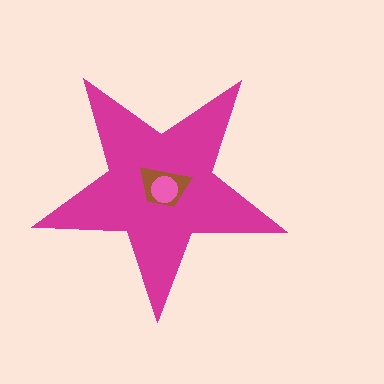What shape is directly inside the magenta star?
The brown trapezoid.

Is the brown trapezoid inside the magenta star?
Yes.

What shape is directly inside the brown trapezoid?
The pink circle.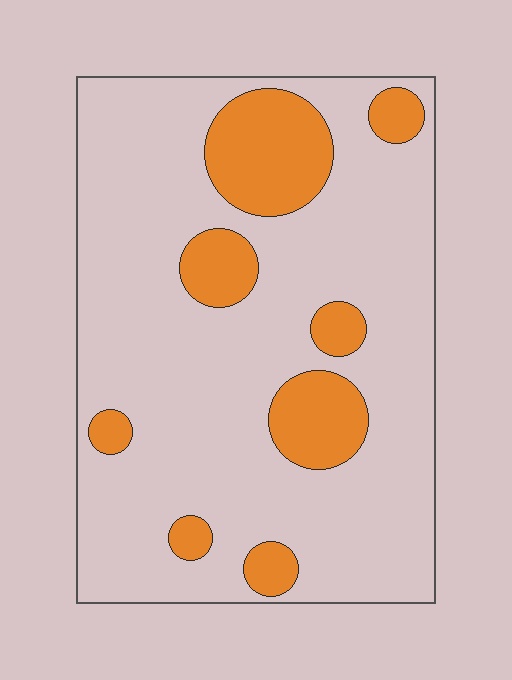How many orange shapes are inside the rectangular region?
8.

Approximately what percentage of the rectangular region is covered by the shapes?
Approximately 20%.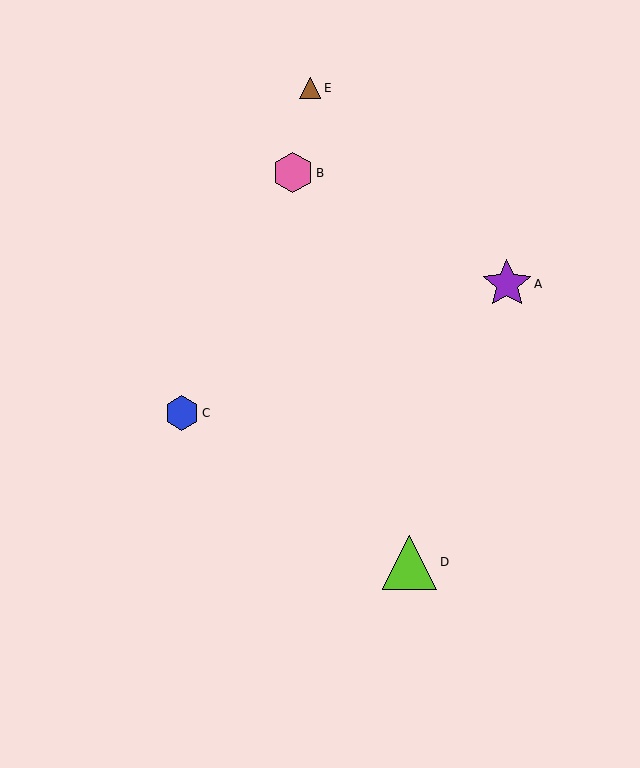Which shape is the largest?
The lime triangle (labeled D) is the largest.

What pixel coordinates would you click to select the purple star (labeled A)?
Click at (507, 284) to select the purple star A.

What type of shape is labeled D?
Shape D is a lime triangle.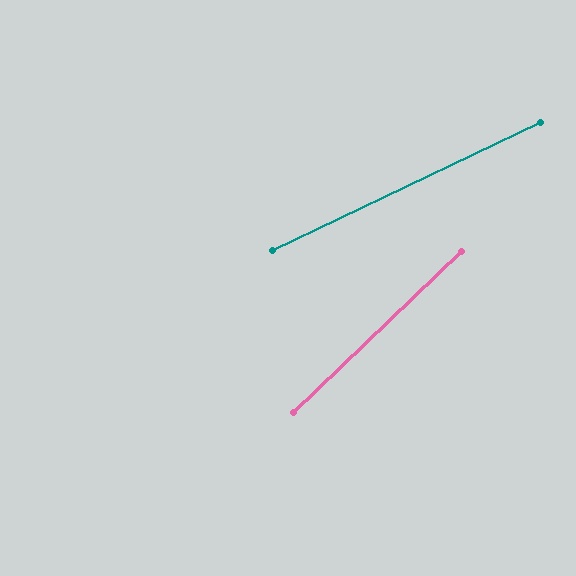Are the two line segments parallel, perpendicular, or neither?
Neither parallel nor perpendicular — they differ by about 18°.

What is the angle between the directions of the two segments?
Approximately 18 degrees.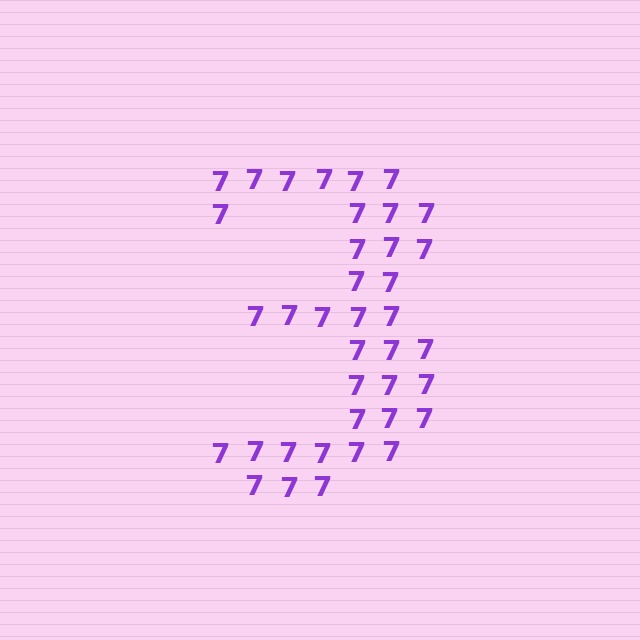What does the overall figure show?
The overall figure shows the digit 3.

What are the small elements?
The small elements are digit 7's.